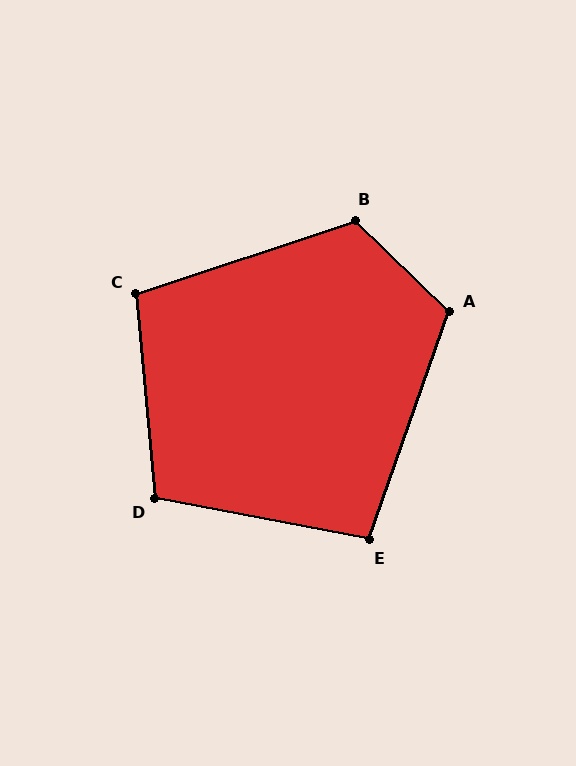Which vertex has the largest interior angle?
B, at approximately 117 degrees.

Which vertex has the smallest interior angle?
E, at approximately 98 degrees.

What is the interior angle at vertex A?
Approximately 115 degrees (obtuse).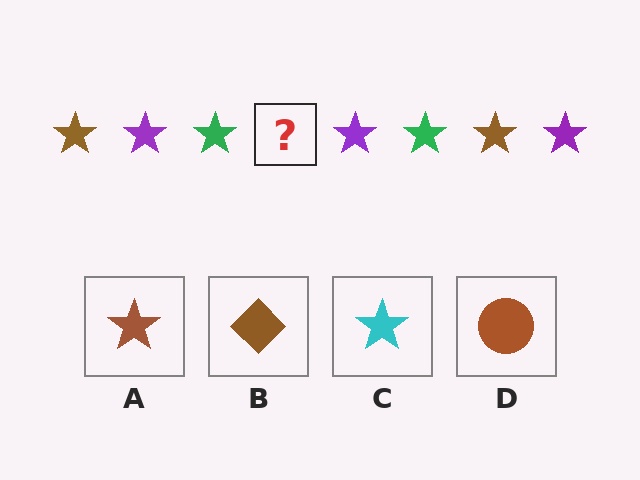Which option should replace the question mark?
Option A.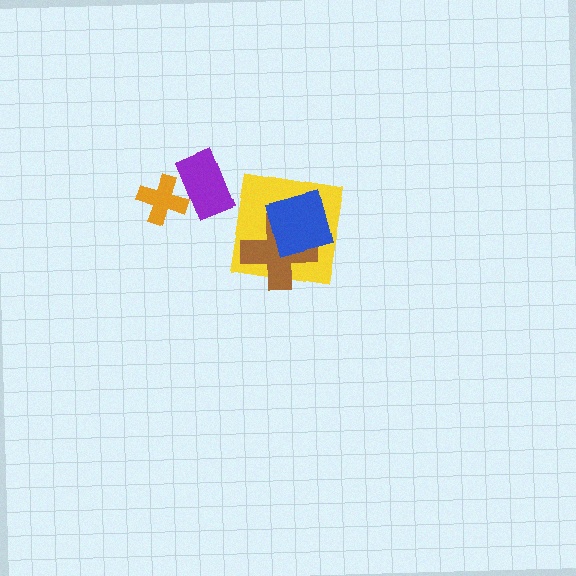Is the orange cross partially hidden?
Yes, it is partially covered by another shape.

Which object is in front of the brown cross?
The blue square is in front of the brown cross.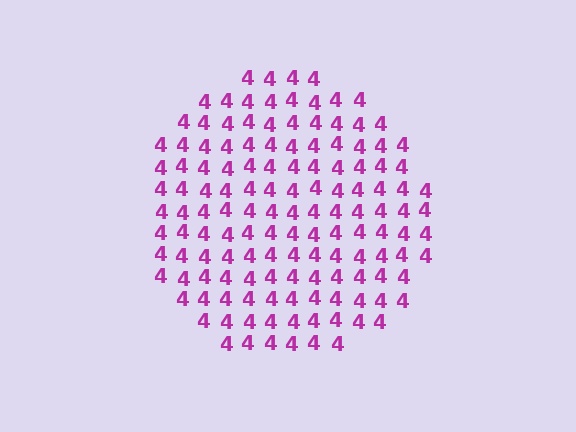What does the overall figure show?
The overall figure shows a circle.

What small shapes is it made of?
It is made of small digit 4's.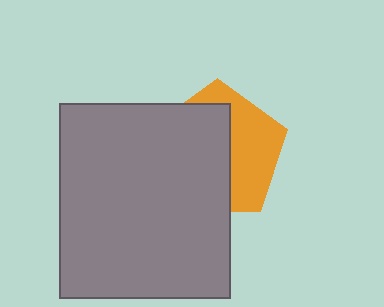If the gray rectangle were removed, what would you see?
You would see the complete orange pentagon.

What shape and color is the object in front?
The object in front is a gray rectangle.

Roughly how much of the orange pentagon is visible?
A small part of it is visible (roughly 42%).